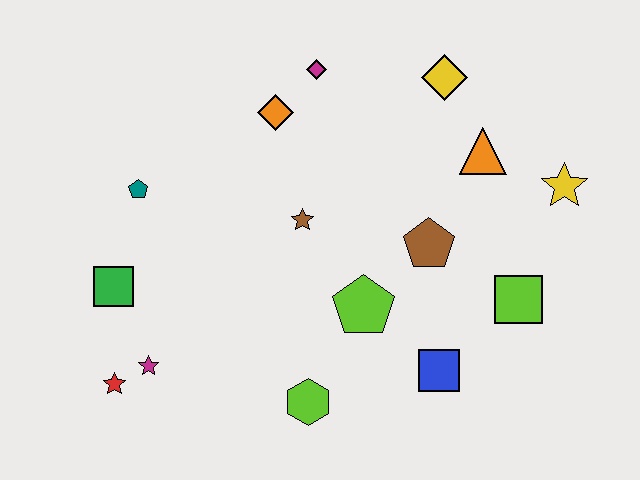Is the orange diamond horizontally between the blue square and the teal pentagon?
Yes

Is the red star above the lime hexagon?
Yes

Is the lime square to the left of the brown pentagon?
No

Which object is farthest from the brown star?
The yellow star is farthest from the brown star.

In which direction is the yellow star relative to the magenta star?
The yellow star is to the right of the magenta star.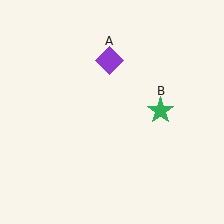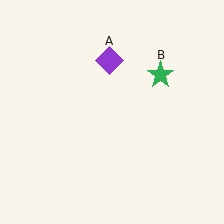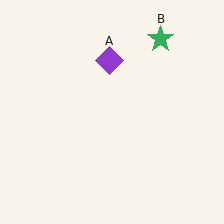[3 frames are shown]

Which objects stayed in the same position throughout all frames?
Purple diamond (object A) remained stationary.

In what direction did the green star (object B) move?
The green star (object B) moved up.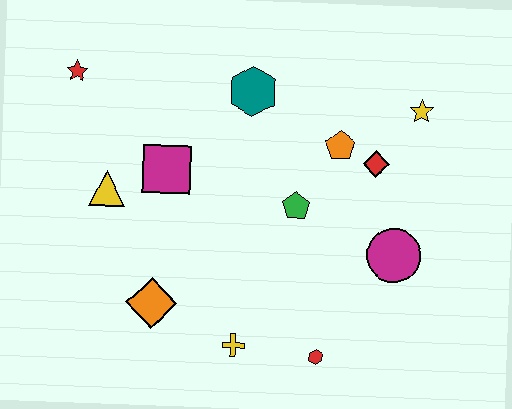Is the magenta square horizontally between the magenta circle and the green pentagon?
No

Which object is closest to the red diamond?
The orange pentagon is closest to the red diamond.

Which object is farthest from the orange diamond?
The yellow star is farthest from the orange diamond.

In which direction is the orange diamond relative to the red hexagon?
The orange diamond is to the left of the red hexagon.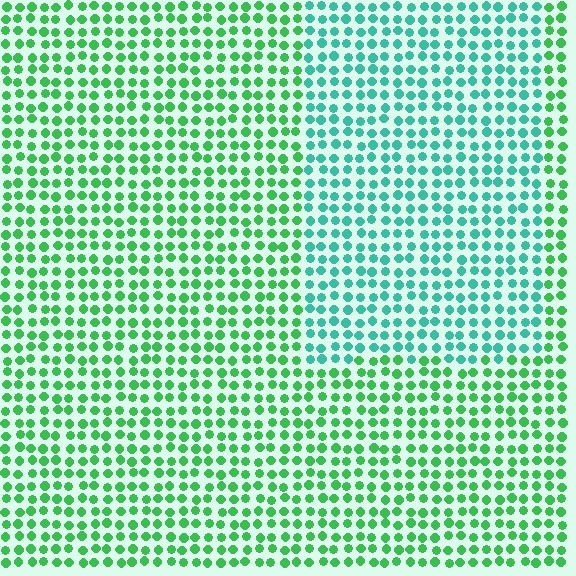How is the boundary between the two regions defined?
The boundary is defined purely by a slight shift in hue (about 37 degrees). Spacing, size, and orientation are identical on both sides.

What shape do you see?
I see a rectangle.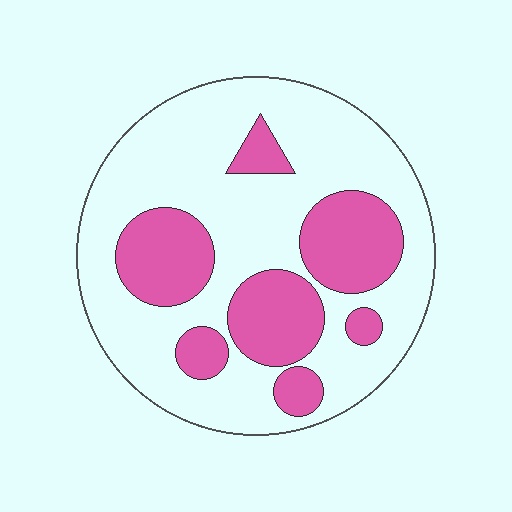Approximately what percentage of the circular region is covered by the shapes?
Approximately 30%.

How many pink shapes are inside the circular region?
7.